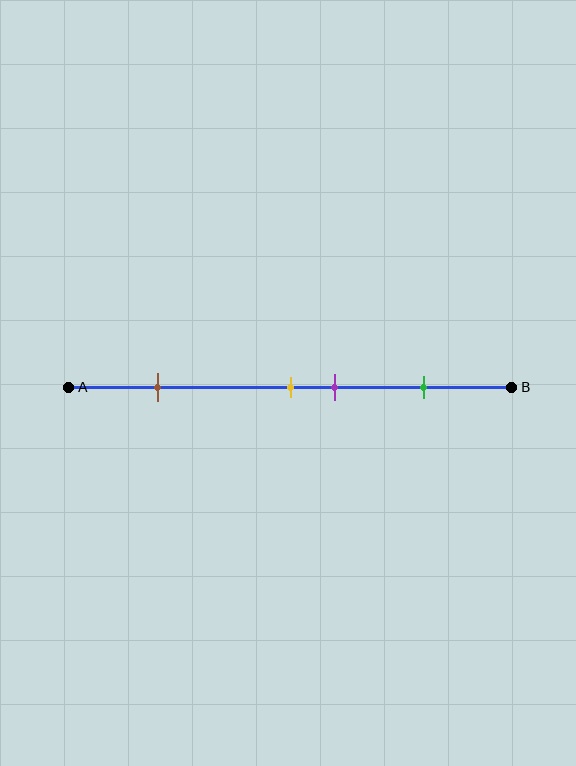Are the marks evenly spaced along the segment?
No, the marks are not evenly spaced.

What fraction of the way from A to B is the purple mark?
The purple mark is approximately 60% (0.6) of the way from A to B.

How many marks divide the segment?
There are 4 marks dividing the segment.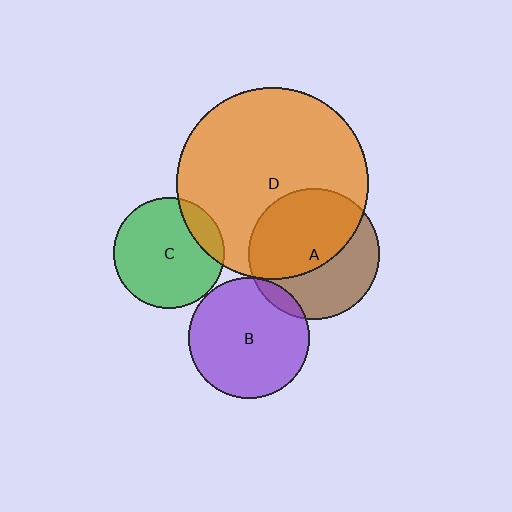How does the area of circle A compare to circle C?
Approximately 1.4 times.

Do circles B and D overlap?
Yes.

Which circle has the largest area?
Circle D (orange).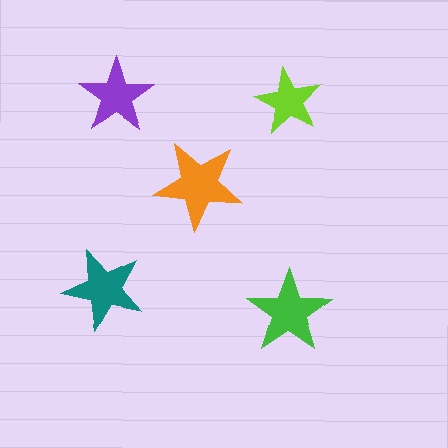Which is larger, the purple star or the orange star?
The orange one.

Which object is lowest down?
The green star is bottommost.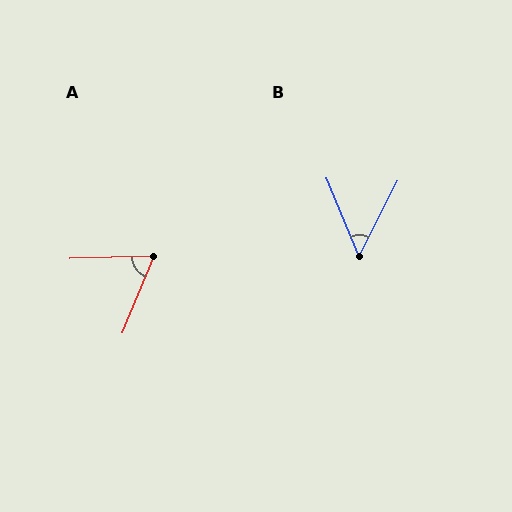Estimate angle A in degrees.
Approximately 66 degrees.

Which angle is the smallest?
B, at approximately 50 degrees.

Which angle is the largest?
A, at approximately 66 degrees.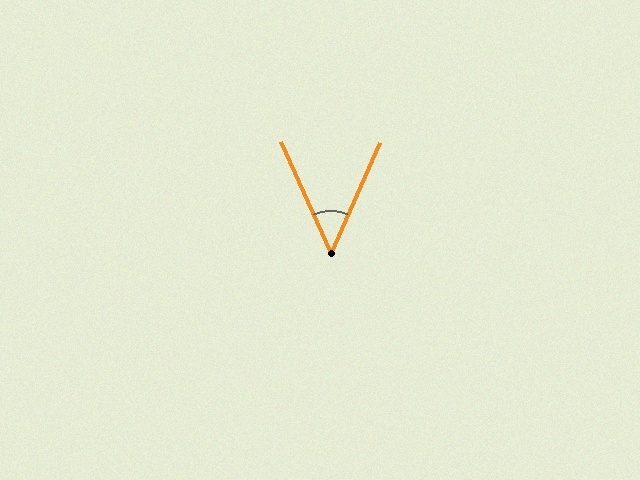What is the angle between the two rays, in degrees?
Approximately 48 degrees.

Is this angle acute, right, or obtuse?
It is acute.